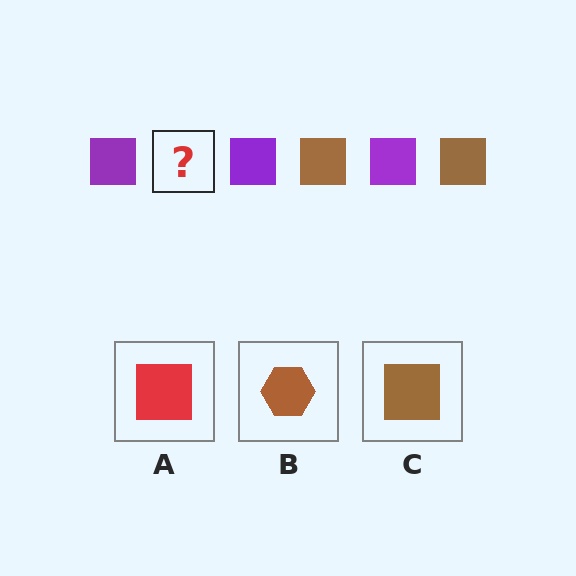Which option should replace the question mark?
Option C.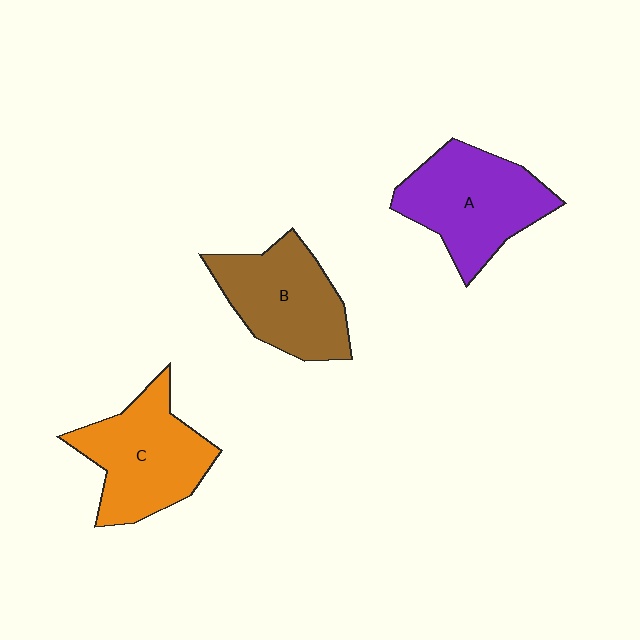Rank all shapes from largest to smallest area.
From largest to smallest: A (purple), C (orange), B (brown).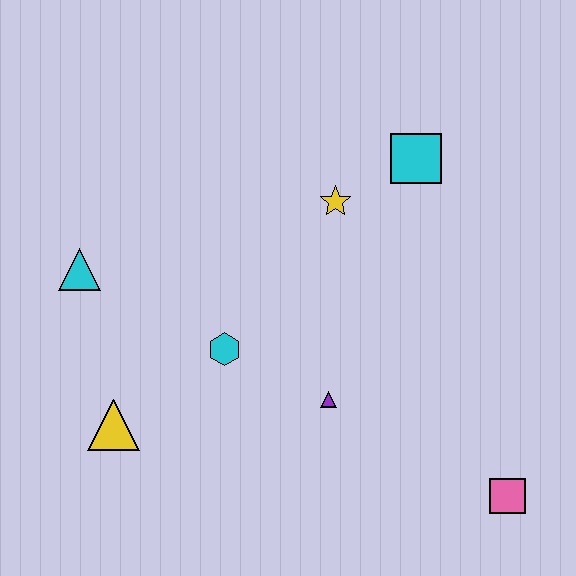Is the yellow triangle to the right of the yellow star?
No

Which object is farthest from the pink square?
The cyan triangle is farthest from the pink square.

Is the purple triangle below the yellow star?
Yes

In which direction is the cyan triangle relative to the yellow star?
The cyan triangle is to the left of the yellow star.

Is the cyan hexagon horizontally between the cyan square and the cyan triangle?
Yes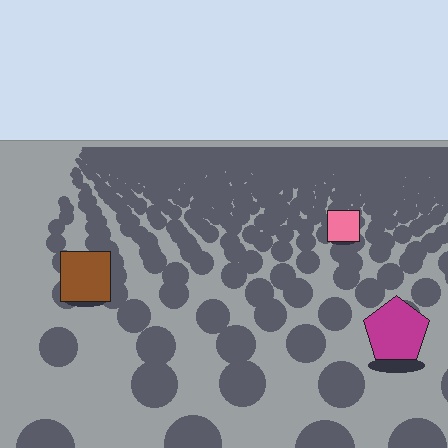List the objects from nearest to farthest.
From nearest to farthest: the magenta pentagon, the brown square, the pink square.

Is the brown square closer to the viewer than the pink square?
Yes. The brown square is closer — you can tell from the texture gradient: the ground texture is coarser near it.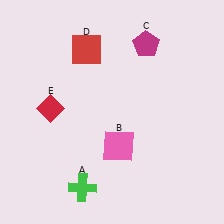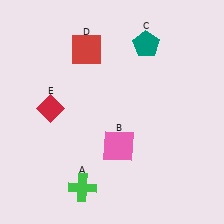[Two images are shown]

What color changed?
The pentagon (C) changed from magenta in Image 1 to teal in Image 2.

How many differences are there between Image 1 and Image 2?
There is 1 difference between the two images.